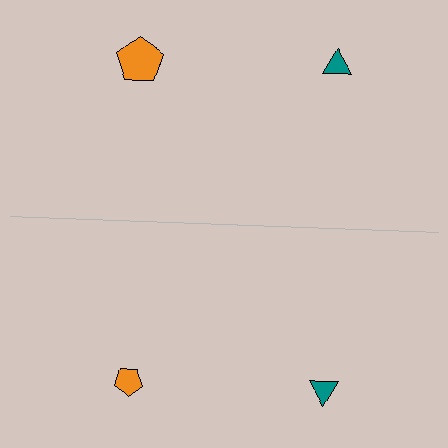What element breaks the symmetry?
The orange pentagon on the bottom side has a different size than its mirror counterpart.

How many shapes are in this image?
There are 4 shapes in this image.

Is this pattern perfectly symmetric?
No, the pattern is not perfectly symmetric. The orange pentagon on the bottom side has a different size than its mirror counterpart.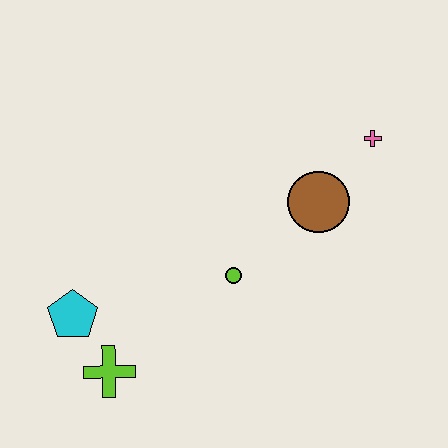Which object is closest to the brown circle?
The pink cross is closest to the brown circle.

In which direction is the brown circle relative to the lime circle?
The brown circle is to the right of the lime circle.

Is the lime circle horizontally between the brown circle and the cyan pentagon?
Yes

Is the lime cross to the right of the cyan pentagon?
Yes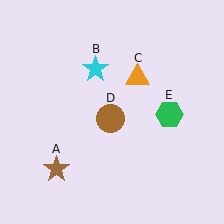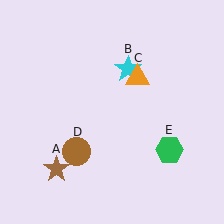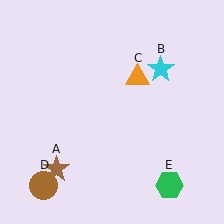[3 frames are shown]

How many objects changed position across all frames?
3 objects changed position: cyan star (object B), brown circle (object D), green hexagon (object E).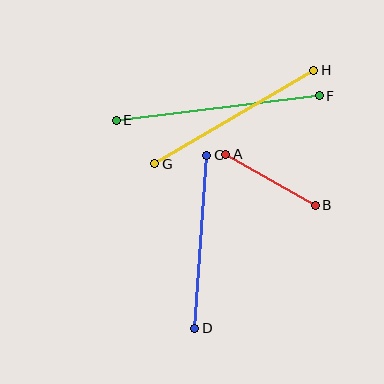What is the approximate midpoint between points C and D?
The midpoint is at approximately (201, 242) pixels.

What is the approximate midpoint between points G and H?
The midpoint is at approximately (234, 117) pixels.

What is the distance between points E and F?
The distance is approximately 205 pixels.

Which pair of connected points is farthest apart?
Points E and F are farthest apart.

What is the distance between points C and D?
The distance is approximately 173 pixels.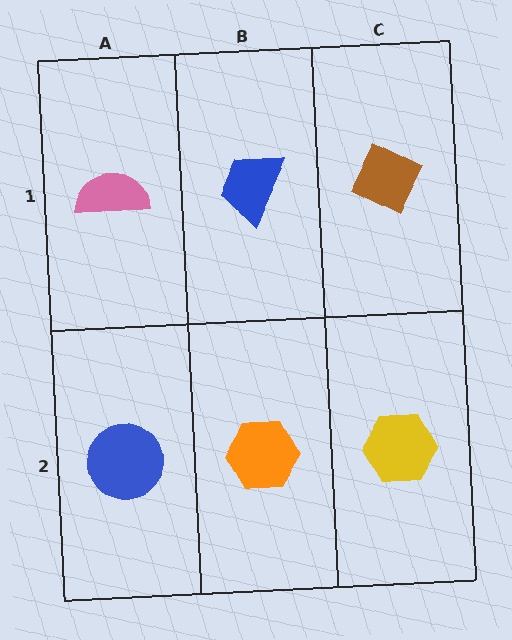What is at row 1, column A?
A pink semicircle.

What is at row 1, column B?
A blue trapezoid.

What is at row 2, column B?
An orange hexagon.